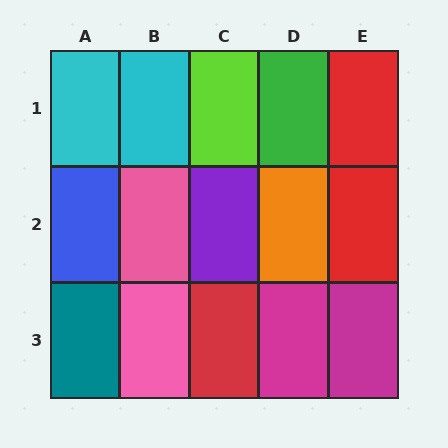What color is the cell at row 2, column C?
Purple.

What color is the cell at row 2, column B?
Pink.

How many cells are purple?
1 cell is purple.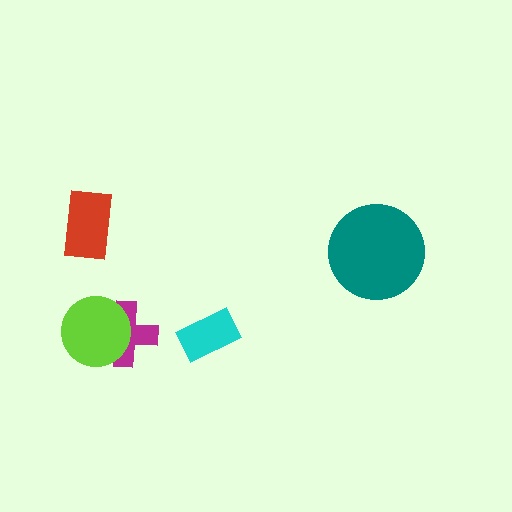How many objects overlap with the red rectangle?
0 objects overlap with the red rectangle.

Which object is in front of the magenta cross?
The lime circle is in front of the magenta cross.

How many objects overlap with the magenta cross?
1 object overlaps with the magenta cross.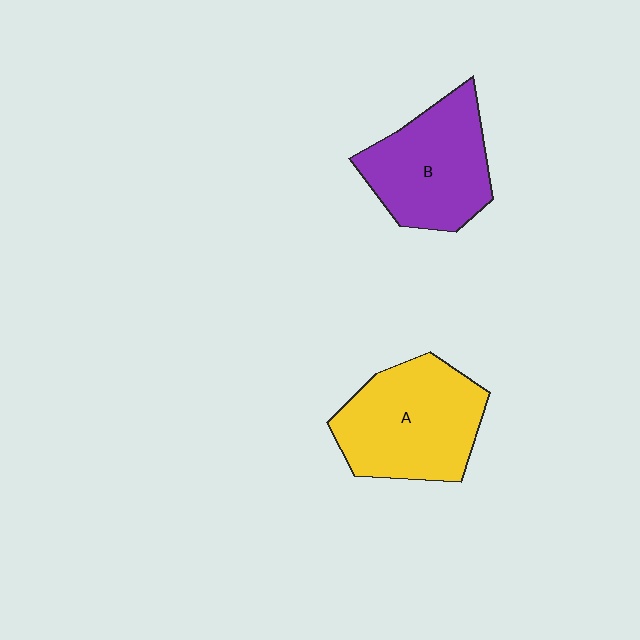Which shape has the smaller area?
Shape B (purple).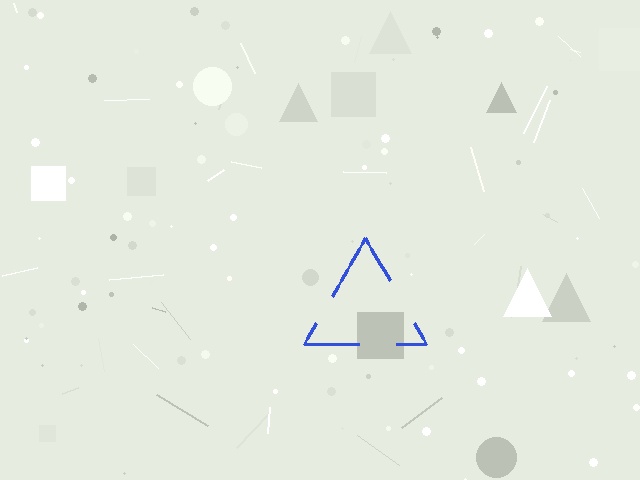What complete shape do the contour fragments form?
The contour fragments form a triangle.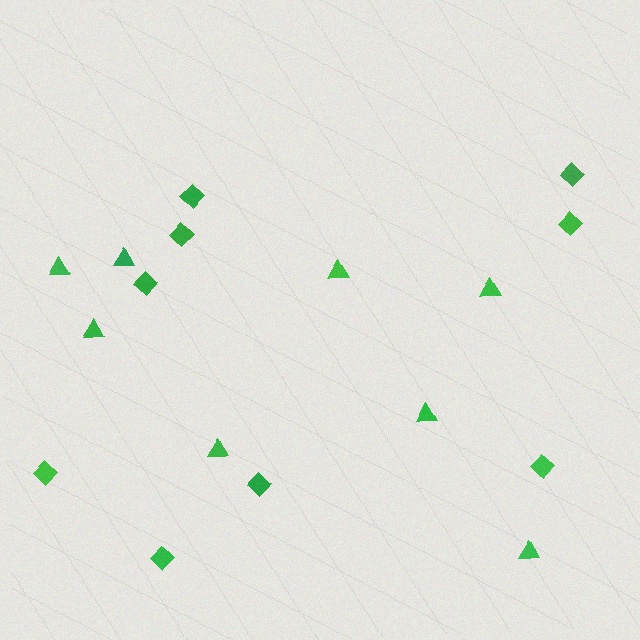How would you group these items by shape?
There are 2 groups: one group of triangles (8) and one group of diamonds (9).